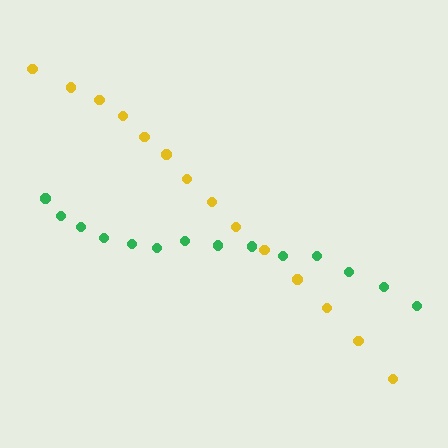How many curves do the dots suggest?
There are 2 distinct paths.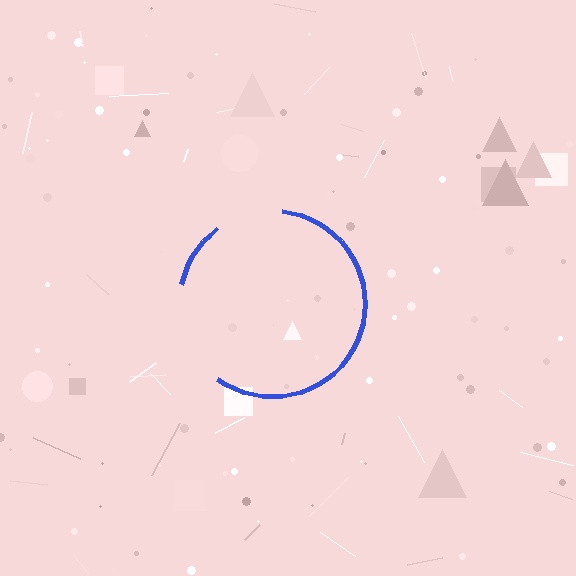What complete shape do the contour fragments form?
The contour fragments form a circle.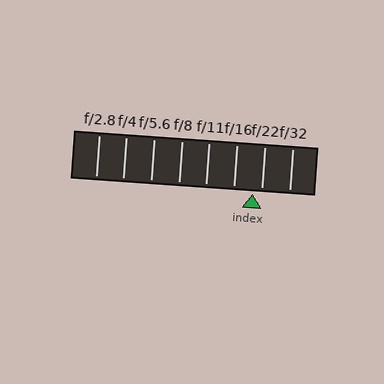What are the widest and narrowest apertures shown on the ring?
The widest aperture shown is f/2.8 and the narrowest is f/32.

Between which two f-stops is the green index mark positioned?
The index mark is between f/16 and f/22.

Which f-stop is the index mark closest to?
The index mark is closest to f/22.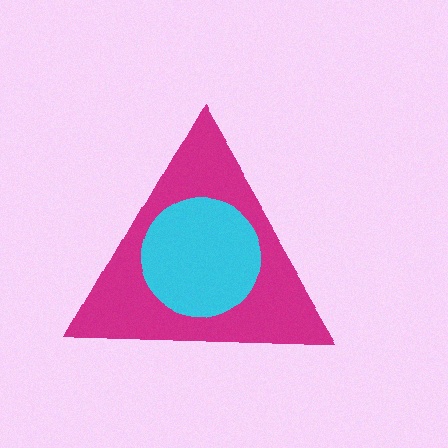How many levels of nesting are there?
2.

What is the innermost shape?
The cyan circle.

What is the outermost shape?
The magenta triangle.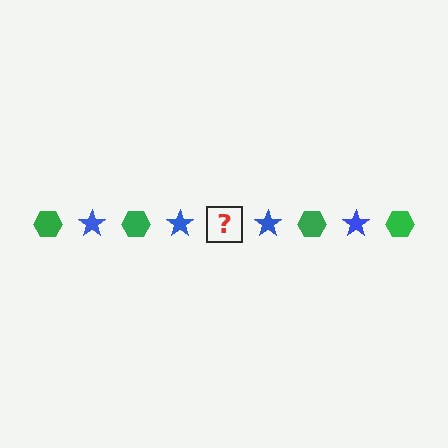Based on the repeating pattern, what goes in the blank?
The blank should be a green hexagon.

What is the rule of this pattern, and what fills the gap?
The rule is that the pattern alternates between green hexagon and blue star. The gap should be filled with a green hexagon.